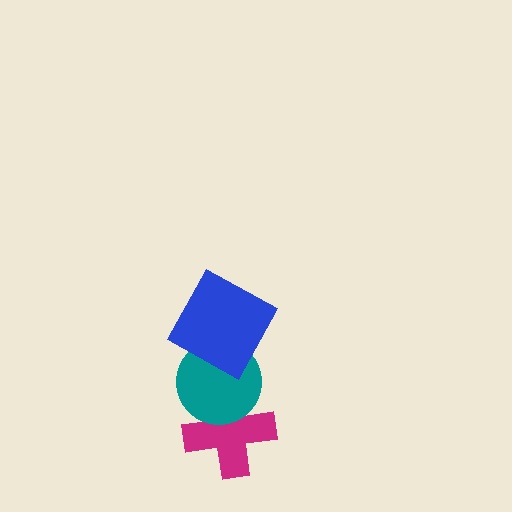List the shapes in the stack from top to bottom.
From top to bottom: the blue square, the teal circle, the magenta cross.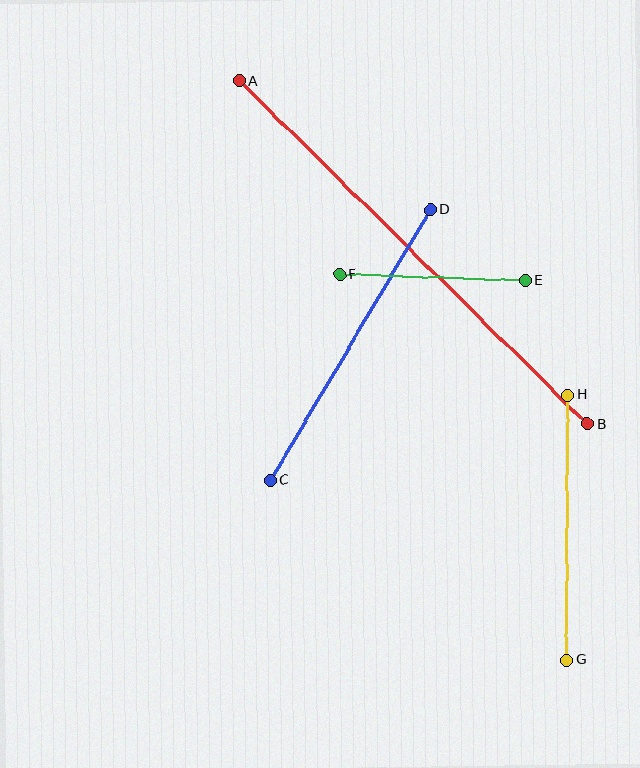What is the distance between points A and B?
The distance is approximately 489 pixels.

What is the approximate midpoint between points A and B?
The midpoint is at approximately (413, 253) pixels.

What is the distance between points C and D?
The distance is approximately 314 pixels.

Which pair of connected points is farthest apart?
Points A and B are farthest apart.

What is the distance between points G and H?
The distance is approximately 265 pixels.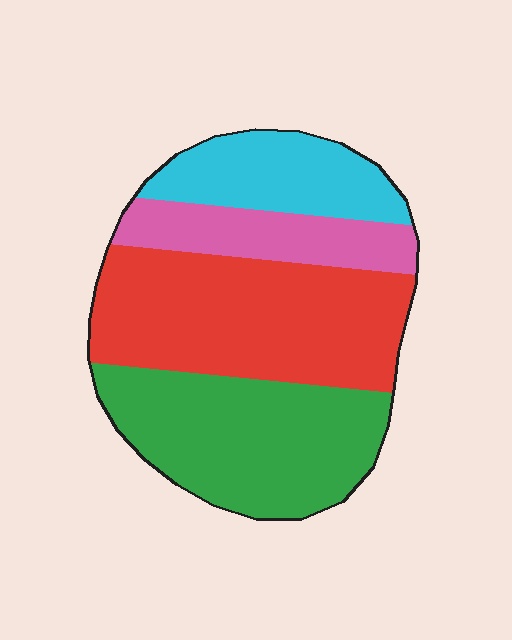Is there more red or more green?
Red.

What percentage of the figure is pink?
Pink takes up about one eighth (1/8) of the figure.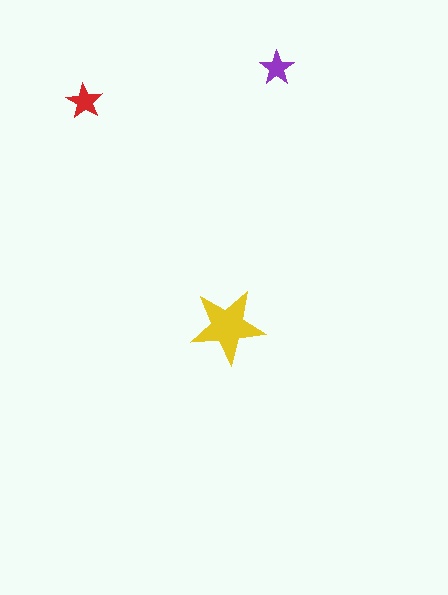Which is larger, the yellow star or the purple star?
The yellow one.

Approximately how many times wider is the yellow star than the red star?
About 2 times wider.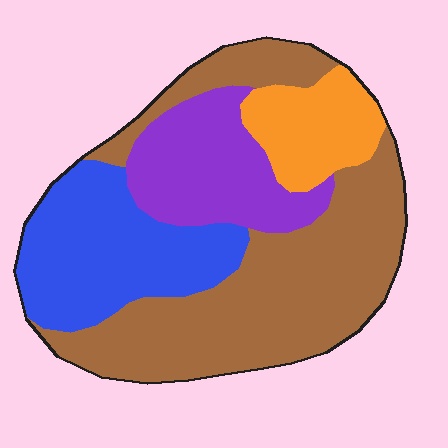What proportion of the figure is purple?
Purple covers 18% of the figure.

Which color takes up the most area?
Brown, at roughly 45%.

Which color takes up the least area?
Orange, at roughly 10%.